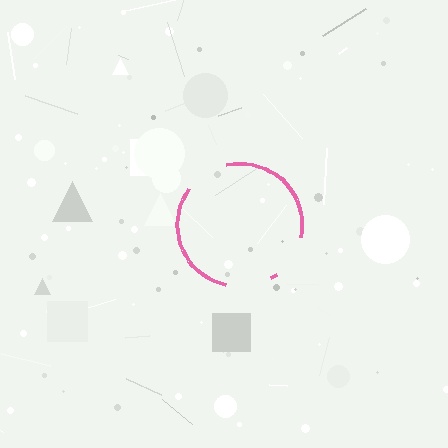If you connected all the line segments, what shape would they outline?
They would outline a circle.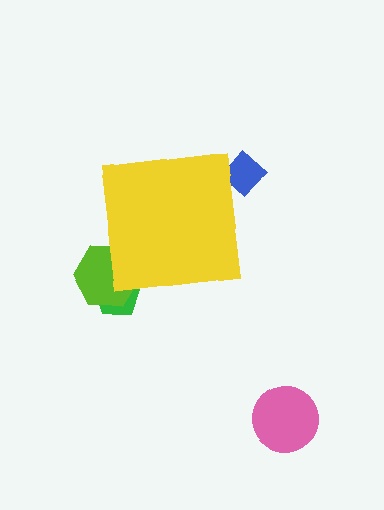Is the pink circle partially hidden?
No, the pink circle is fully visible.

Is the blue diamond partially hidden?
Yes, the blue diamond is partially hidden behind the yellow square.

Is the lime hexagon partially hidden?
Yes, the lime hexagon is partially hidden behind the yellow square.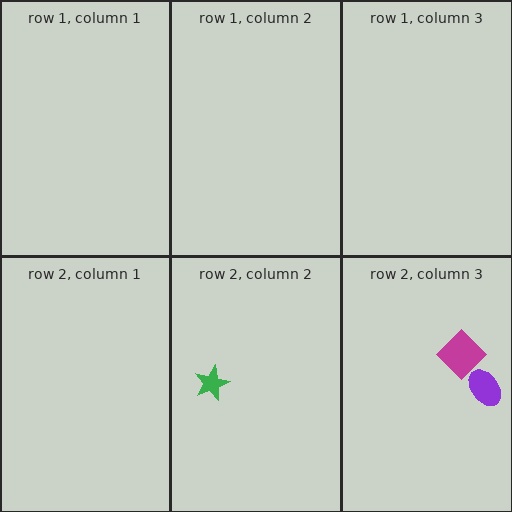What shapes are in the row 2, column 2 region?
The green star.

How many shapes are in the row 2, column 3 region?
2.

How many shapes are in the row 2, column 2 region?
1.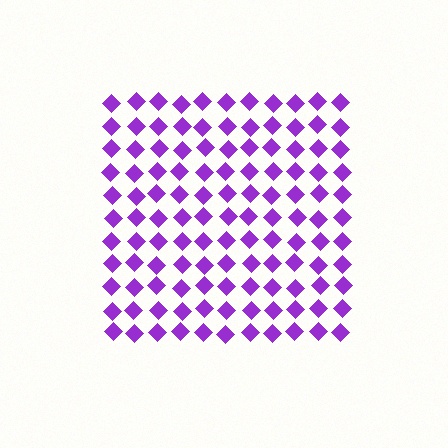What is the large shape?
The large shape is a square.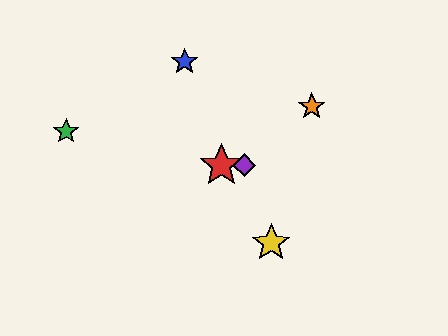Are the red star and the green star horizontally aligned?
No, the red star is at y≈165 and the green star is at y≈131.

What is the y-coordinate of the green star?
The green star is at y≈131.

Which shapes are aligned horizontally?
The red star, the purple diamond are aligned horizontally.